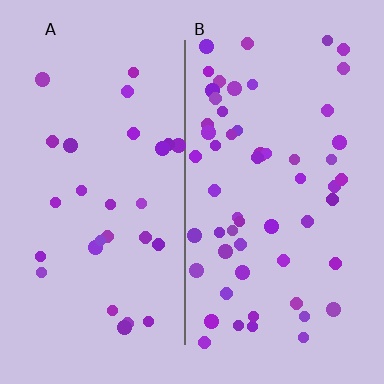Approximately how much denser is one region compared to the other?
Approximately 2.0× — region B over region A.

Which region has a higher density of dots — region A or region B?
B (the right).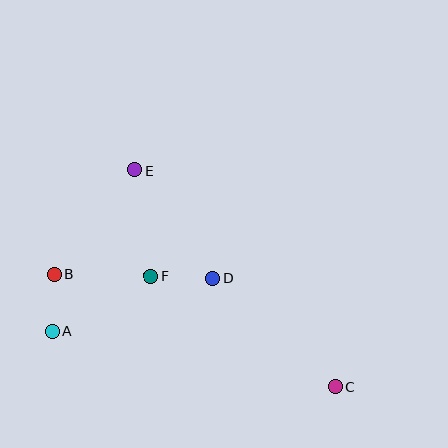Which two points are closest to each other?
Points A and B are closest to each other.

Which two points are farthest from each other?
Points B and C are farthest from each other.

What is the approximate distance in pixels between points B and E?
The distance between B and E is approximately 131 pixels.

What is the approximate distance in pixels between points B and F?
The distance between B and F is approximately 96 pixels.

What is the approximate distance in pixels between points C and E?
The distance between C and E is approximately 295 pixels.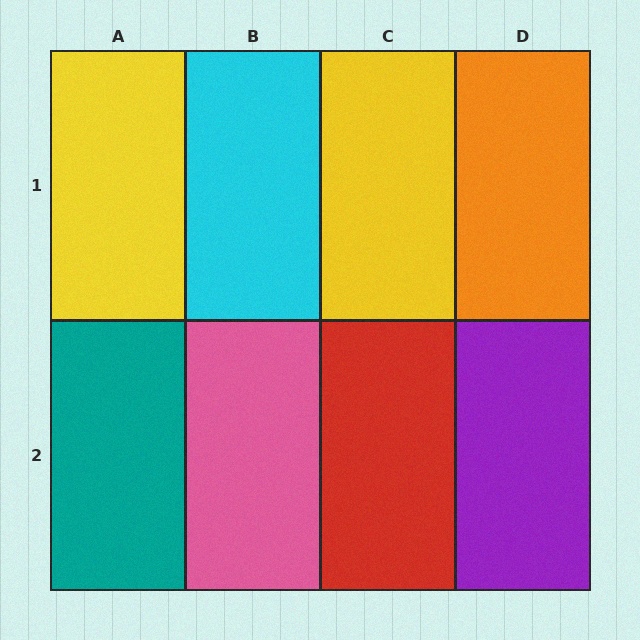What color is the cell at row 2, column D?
Purple.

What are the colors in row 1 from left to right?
Yellow, cyan, yellow, orange.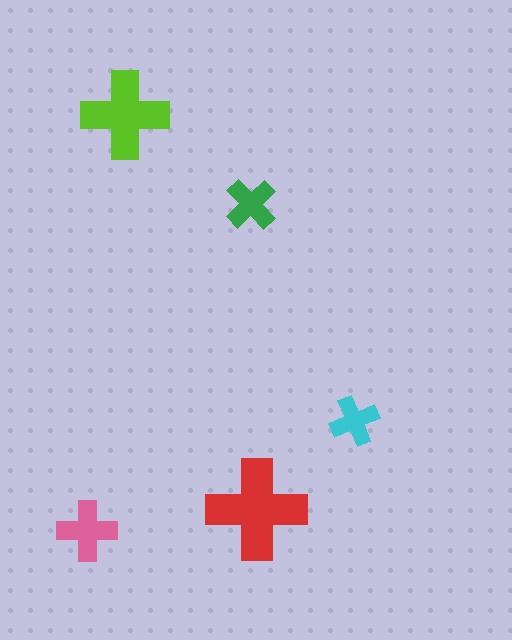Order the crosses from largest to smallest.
the red one, the lime one, the pink one, the green one, the cyan one.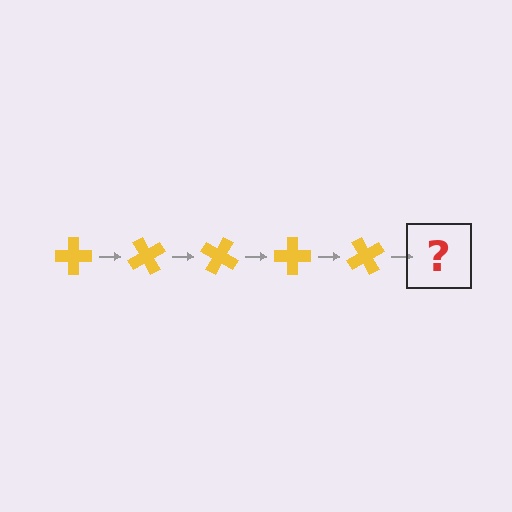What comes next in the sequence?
The next element should be a yellow cross rotated 300 degrees.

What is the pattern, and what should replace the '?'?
The pattern is that the cross rotates 60 degrees each step. The '?' should be a yellow cross rotated 300 degrees.